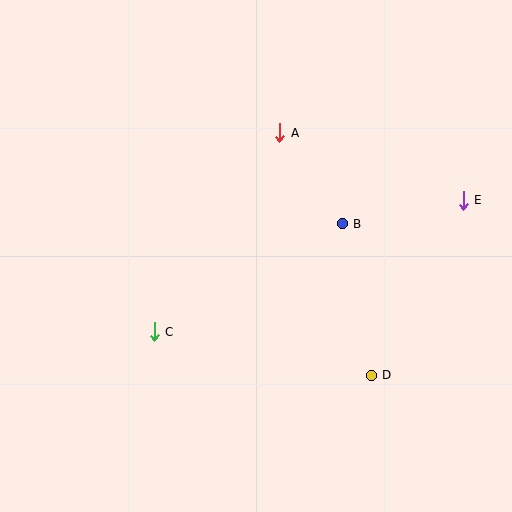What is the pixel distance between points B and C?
The distance between B and C is 217 pixels.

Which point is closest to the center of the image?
Point B at (342, 224) is closest to the center.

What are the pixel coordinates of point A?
Point A is at (280, 133).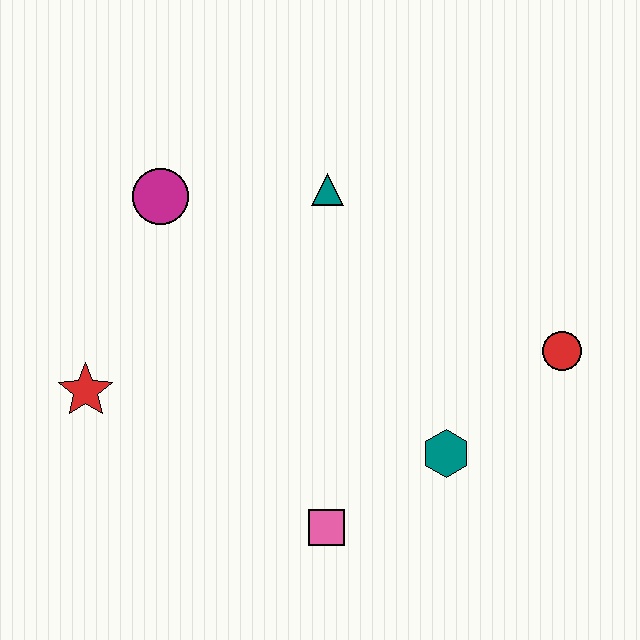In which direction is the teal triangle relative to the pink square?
The teal triangle is above the pink square.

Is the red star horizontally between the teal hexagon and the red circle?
No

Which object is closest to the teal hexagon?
The pink square is closest to the teal hexagon.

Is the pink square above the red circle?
No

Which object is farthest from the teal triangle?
The pink square is farthest from the teal triangle.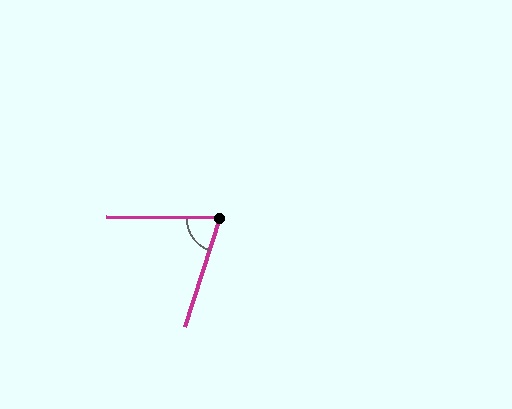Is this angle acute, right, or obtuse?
It is acute.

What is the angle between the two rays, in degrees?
Approximately 73 degrees.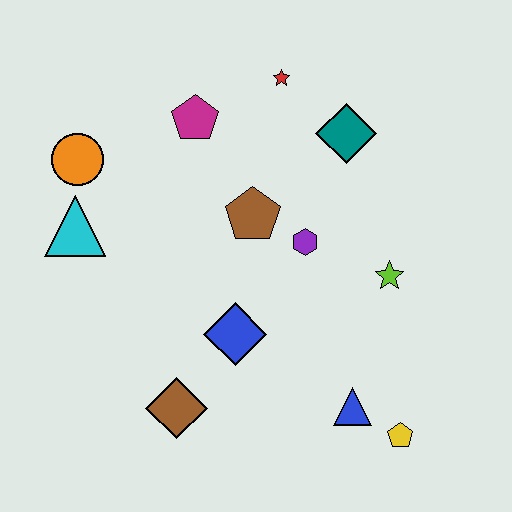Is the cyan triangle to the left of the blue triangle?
Yes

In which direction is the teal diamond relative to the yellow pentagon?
The teal diamond is above the yellow pentagon.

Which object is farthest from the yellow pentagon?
The orange circle is farthest from the yellow pentagon.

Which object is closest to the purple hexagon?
The brown pentagon is closest to the purple hexagon.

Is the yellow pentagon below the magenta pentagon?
Yes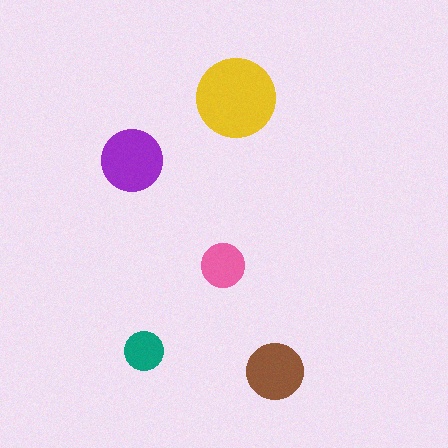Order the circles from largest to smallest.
the yellow one, the purple one, the brown one, the pink one, the teal one.